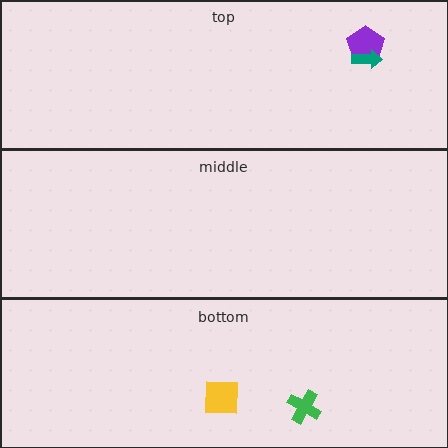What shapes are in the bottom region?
The green cross, the yellow square.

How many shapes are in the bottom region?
2.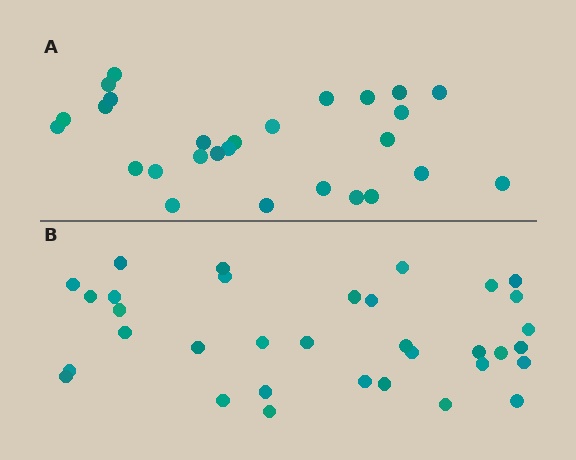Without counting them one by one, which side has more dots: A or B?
Region B (the bottom region) has more dots.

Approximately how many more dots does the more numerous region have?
Region B has roughly 8 or so more dots than region A.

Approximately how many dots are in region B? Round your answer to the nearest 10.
About 30 dots. (The exact count is 34, which rounds to 30.)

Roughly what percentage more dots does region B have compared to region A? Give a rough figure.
About 25% more.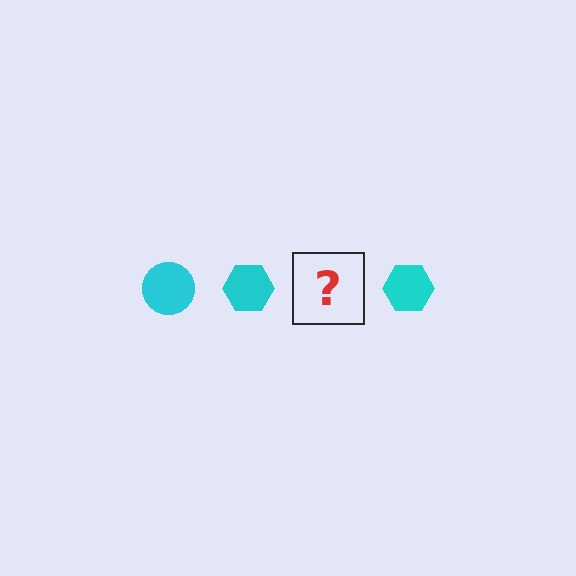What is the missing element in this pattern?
The missing element is a cyan circle.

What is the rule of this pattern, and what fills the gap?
The rule is that the pattern cycles through circle, hexagon shapes in cyan. The gap should be filled with a cyan circle.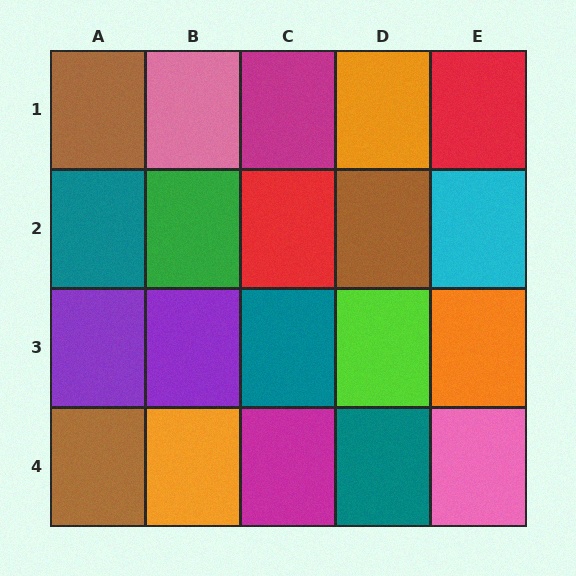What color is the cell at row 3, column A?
Purple.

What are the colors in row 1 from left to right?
Brown, pink, magenta, orange, red.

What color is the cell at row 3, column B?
Purple.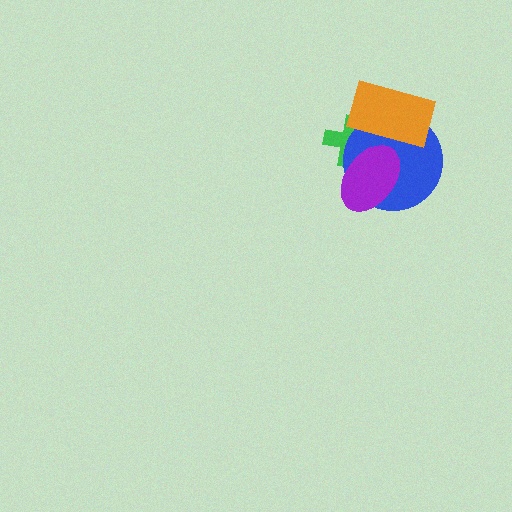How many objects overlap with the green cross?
3 objects overlap with the green cross.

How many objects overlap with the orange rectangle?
3 objects overlap with the orange rectangle.